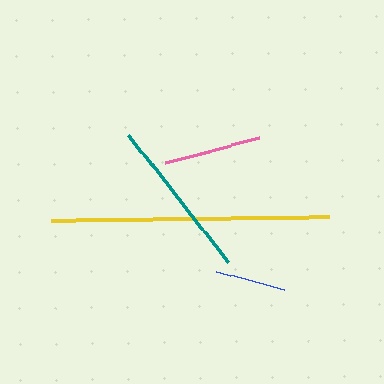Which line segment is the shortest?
The blue line is the shortest at approximately 71 pixels.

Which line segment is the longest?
The yellow line is the longest at approximately 279 pixels.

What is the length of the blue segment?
The blue segment is approximately 71 pixels long.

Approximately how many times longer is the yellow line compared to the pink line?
The yellow line is approximately 2.8 times the length of the pink line.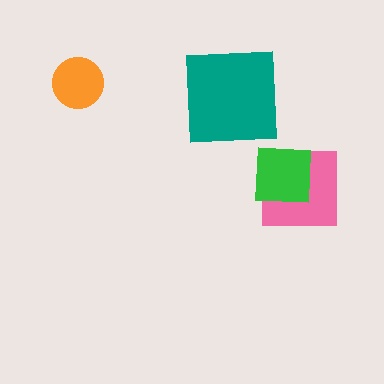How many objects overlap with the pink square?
1 object overlaps with the pink square.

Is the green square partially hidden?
No, no other shape covers it.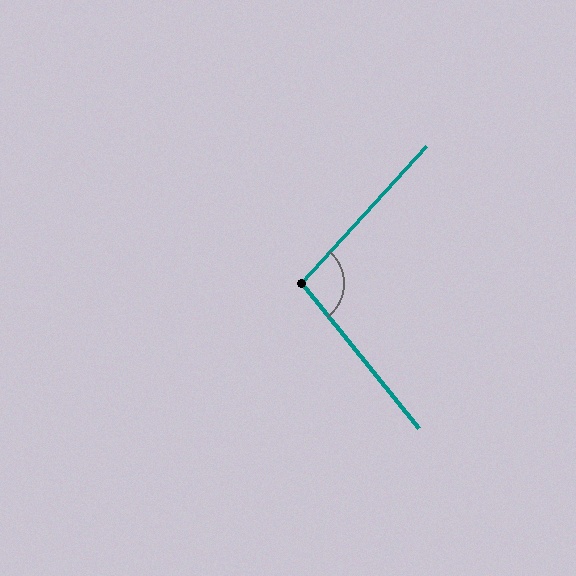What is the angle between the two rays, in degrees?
Approximately 99 degrees.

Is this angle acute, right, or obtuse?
It is obtuse.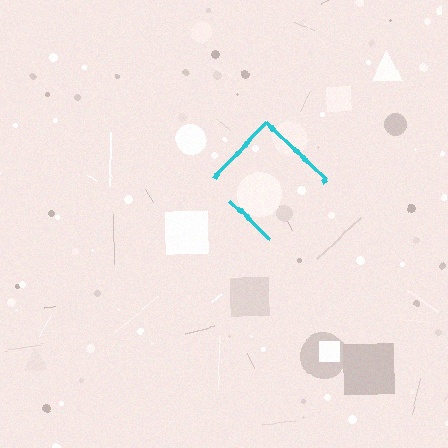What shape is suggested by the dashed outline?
The dashed outline suggests a diamond.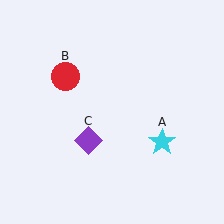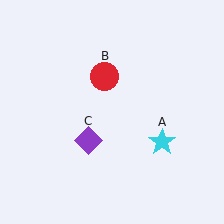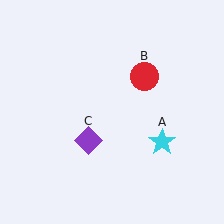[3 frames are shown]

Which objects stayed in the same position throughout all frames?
Cyan star (object A) and purple diamond (object C) remained stationary.